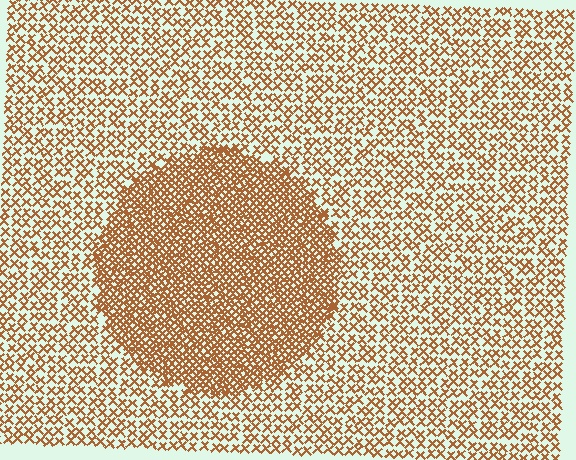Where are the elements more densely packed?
The elements are more densely packed inside the circle boundary.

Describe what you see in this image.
The image contains small brown elements arranged at two different densities. A circle-shaped region is visible where the elements are more densely packed than the surrounding area.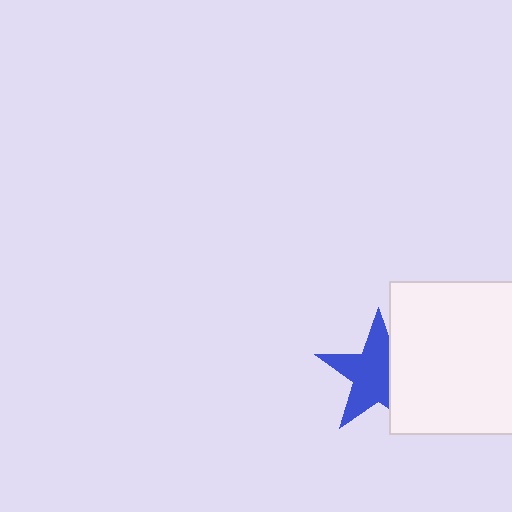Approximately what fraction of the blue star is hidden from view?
Roughly 33% of the blue star is hidden behind the white square.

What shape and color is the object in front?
The object in front is a white square.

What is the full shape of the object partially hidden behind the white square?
The partially hidden object is a blue star.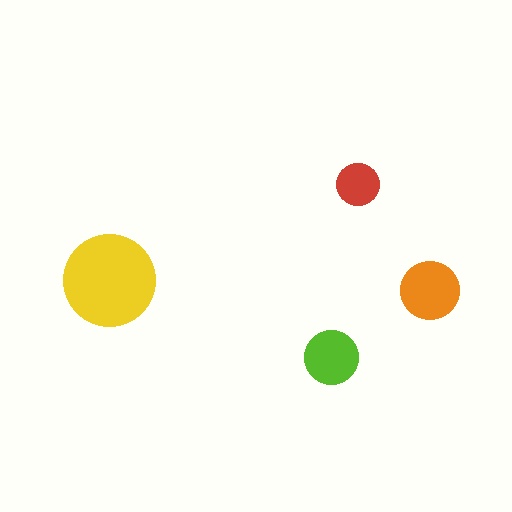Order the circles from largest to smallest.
the yellow one, the orange one, the lime one, the red one.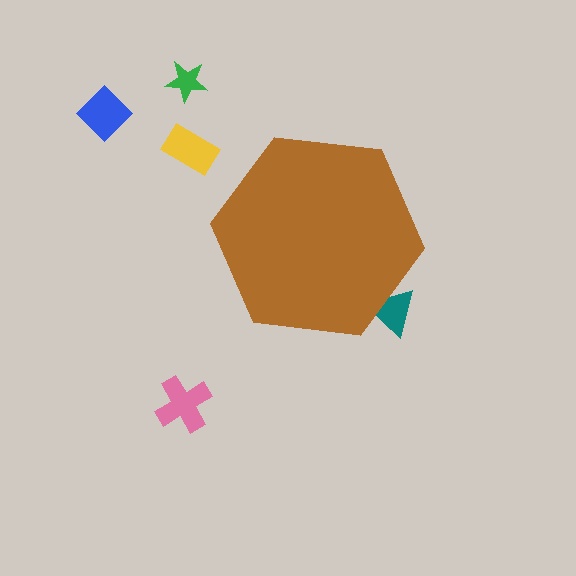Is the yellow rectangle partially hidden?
No, the yellow rectangle is fully visible.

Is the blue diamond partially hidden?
No, the blue diamond is fully visible.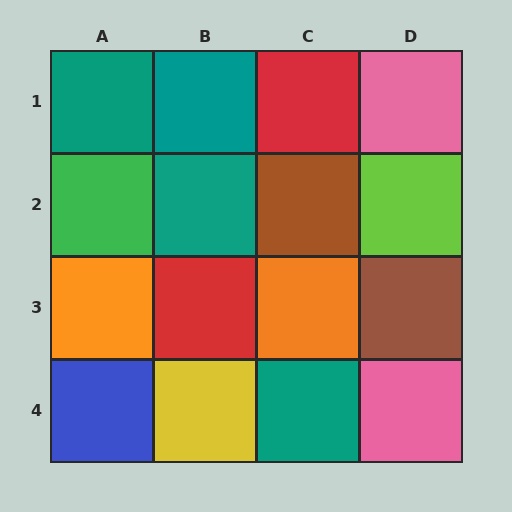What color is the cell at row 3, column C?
Orange.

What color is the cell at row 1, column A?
Teal.